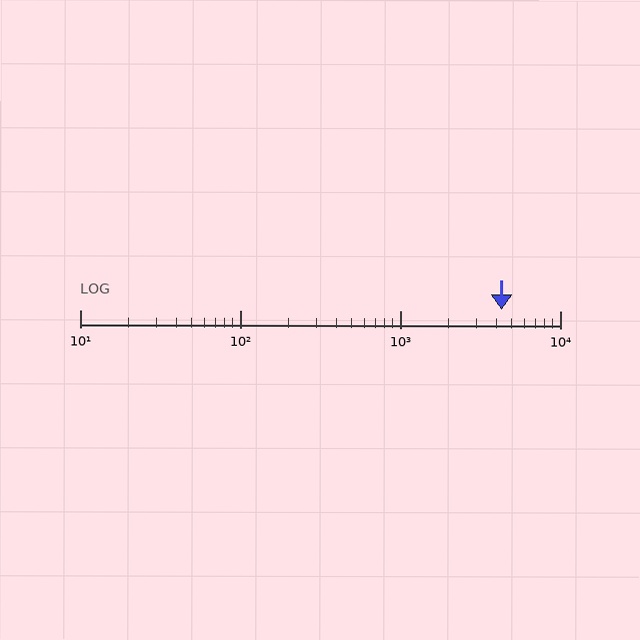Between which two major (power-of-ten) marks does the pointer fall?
The pointer is between 1000 and 10000.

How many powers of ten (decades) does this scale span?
The scale spans 3 decades, from 10 to 10000.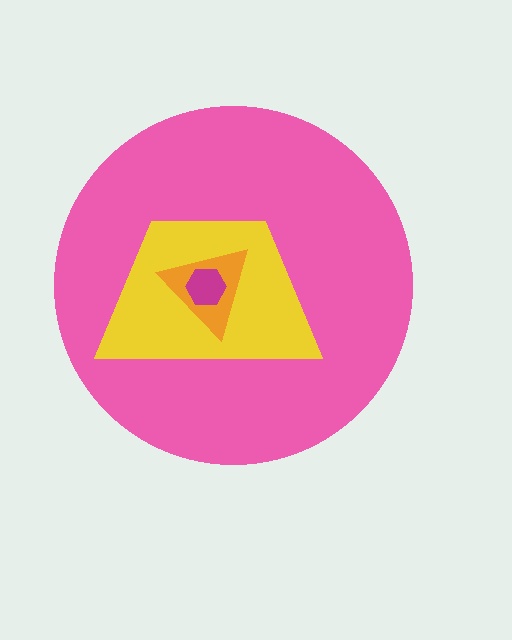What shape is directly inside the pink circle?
The yellow trapezoid.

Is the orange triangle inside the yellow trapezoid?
Yes.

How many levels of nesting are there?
4.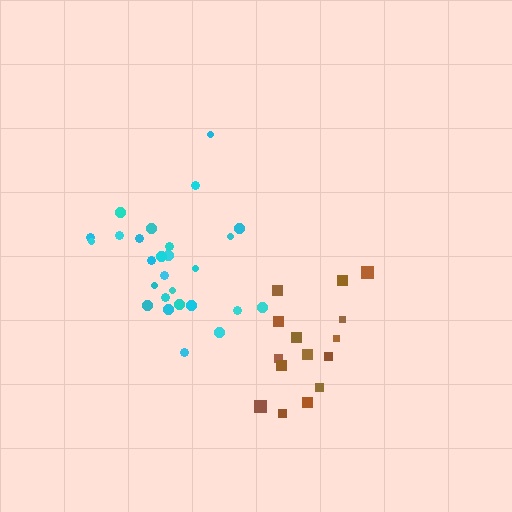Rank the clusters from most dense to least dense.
cyan, brown.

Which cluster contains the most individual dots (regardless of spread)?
Cyan (27).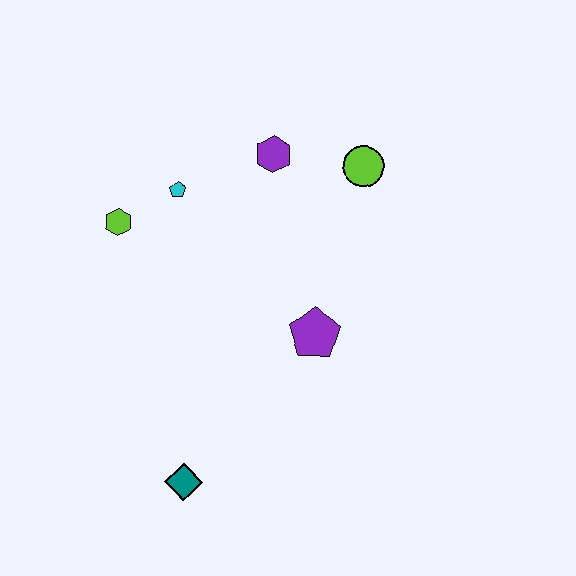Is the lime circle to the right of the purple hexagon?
Yes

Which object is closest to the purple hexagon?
The lime circle is closest to the purple hexagon.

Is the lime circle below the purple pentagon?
No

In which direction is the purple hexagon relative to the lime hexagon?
The purple hexagon is to the right of the lime hexagon.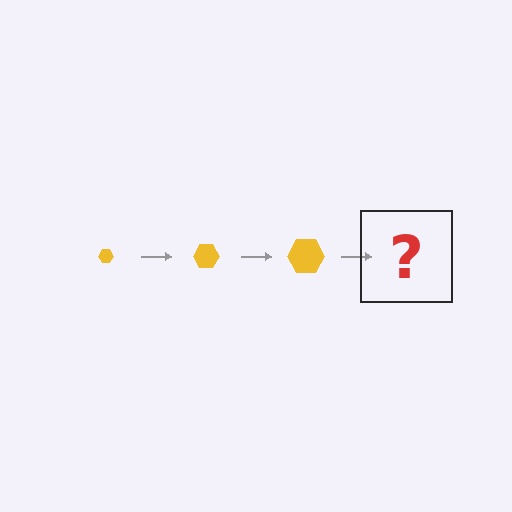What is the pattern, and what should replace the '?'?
The pattern is that the hexagon gets progressively larger each step. The '?' should be a yellow hexagon, larger than the previous one.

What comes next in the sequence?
The next element should be a yellow hexagon, larger than the previous one.